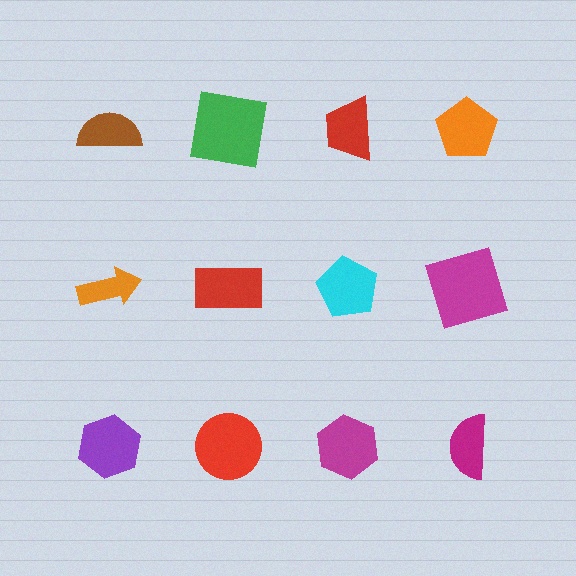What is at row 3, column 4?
A magenta semicircle.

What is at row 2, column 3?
A cyan pentagon.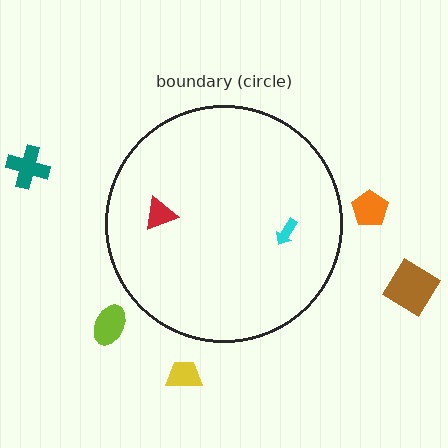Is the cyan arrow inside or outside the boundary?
Inside.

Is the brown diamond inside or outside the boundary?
Outside.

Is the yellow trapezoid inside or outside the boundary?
Outside.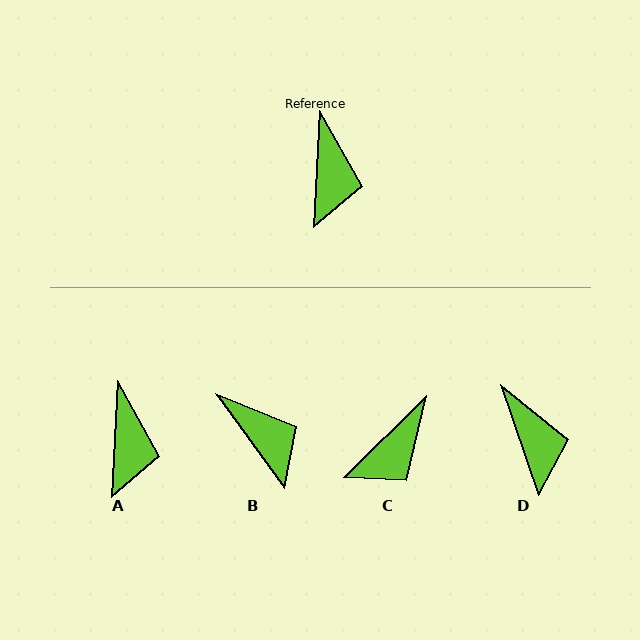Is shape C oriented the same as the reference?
No, it is off by about 42 degrees.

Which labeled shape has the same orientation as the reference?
A.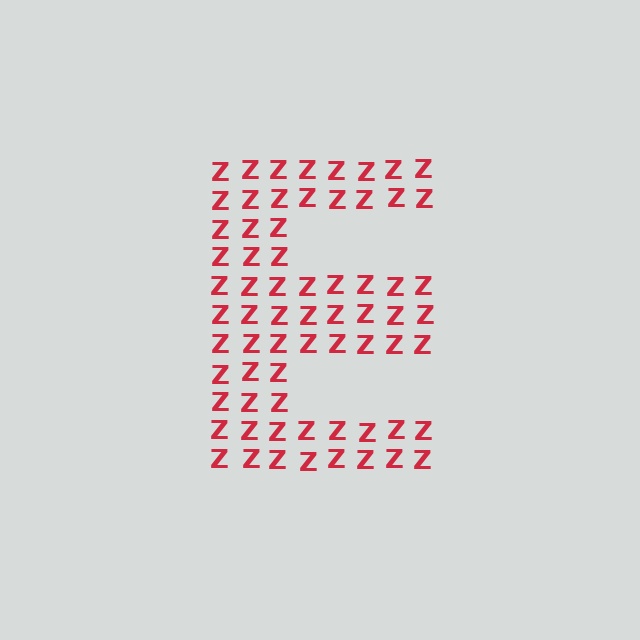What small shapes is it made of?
It is made of small letter Z's.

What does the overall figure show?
The overall figure shows the letter E.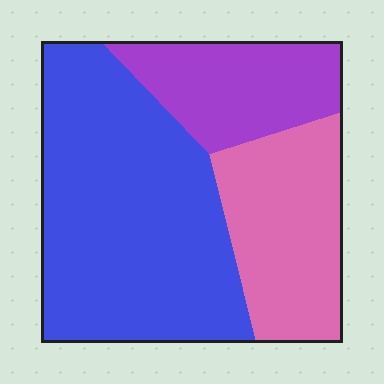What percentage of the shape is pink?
Pink covers roughly 25% of the shape.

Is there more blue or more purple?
Blue.